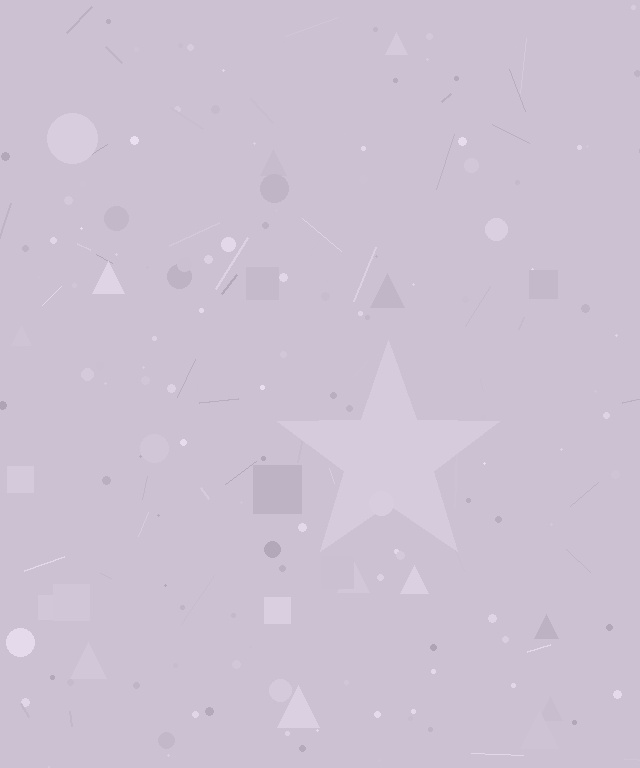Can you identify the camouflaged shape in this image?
The camouflaged shape is a star.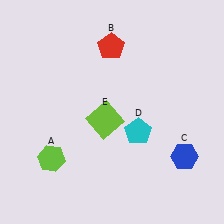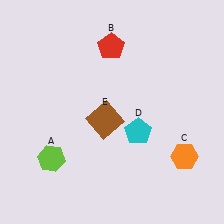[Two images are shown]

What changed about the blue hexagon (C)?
In Image 1, C is blue. In Image 2, it changed to orange.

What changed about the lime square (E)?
In Image 1, E is lime. In Image 2, it changed to brown.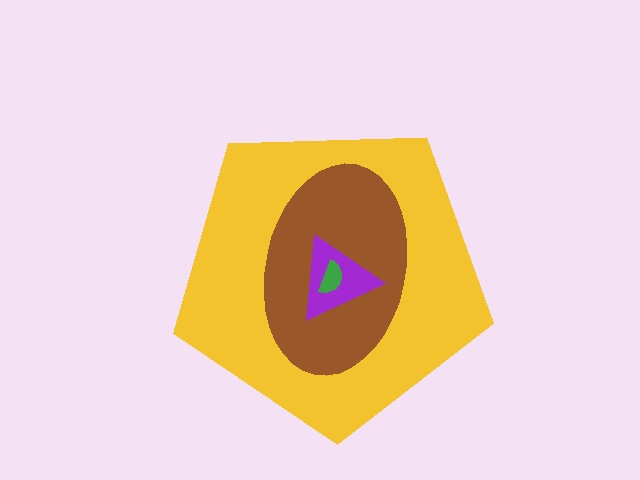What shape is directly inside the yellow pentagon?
The brown ellipse.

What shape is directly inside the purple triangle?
The green semicircle.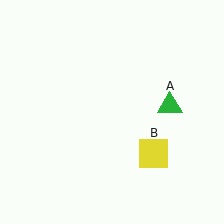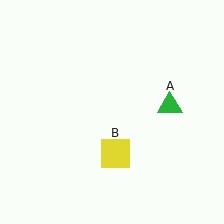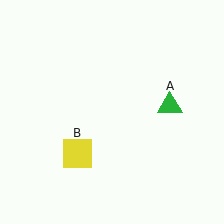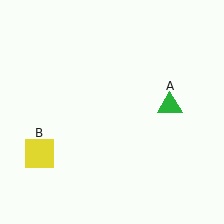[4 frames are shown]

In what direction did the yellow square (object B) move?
The yellow square (object B) moved left.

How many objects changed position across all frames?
1 object changed position: yellow square (object B).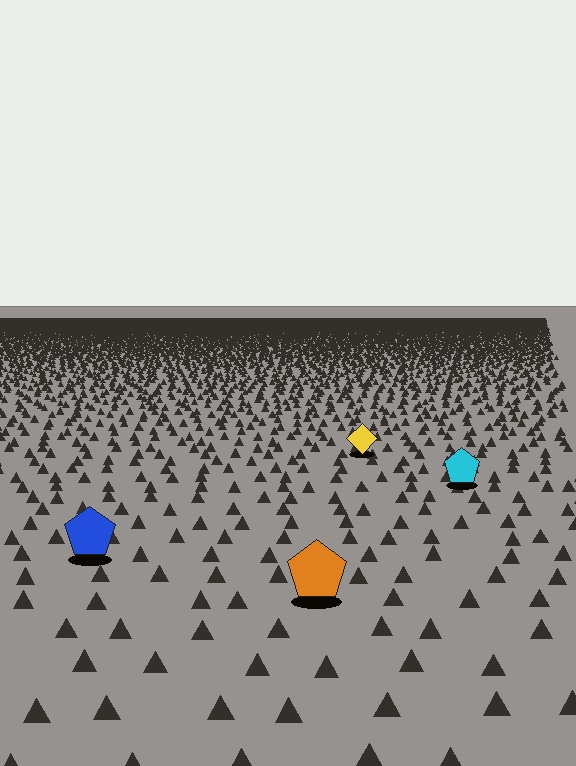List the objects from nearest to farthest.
From nearest to farthest: the orange pentagon, the blue pentagon, the cyan pentagon, the yellow diamond.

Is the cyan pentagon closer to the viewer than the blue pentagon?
No. The blue pentagon is closer — you can tell from the texture gradient: the ground texture is coarser near it.